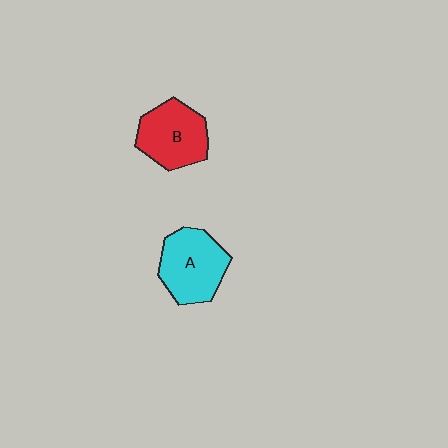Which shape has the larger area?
Shape A (cyan).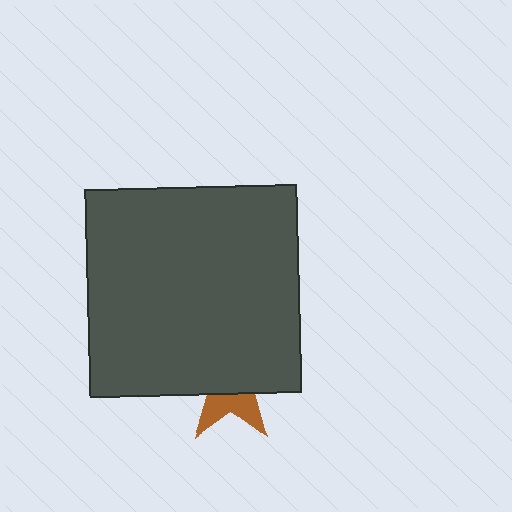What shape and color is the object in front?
The object in front is a dark gray rectangle.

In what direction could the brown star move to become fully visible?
The brown star could move down. That would shift it out from behind the dark gray rectangle entirely.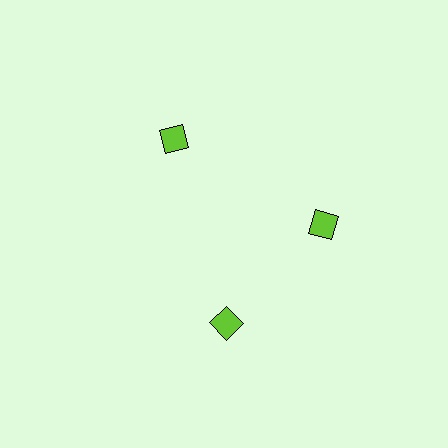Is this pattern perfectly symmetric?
No. The 3 lime squares are arranged in a ring, but one element near the 7 o'clock position is rotated out of alignment along the ring, breaking the 3-fold rotational symmetry.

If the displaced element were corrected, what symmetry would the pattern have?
It would have 3-fold rotational symmetry — the pattern would map onto itself every 120 degrees.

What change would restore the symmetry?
The symmetry would be restored by rotating it back into even spacing with its neighbors so that all 3 squares sit at equal angles and equal distance from the center.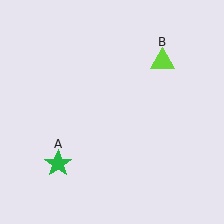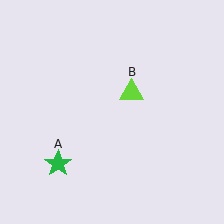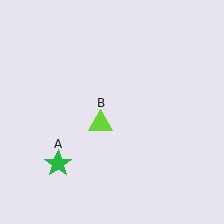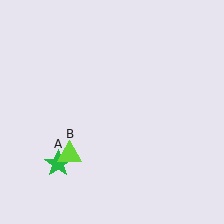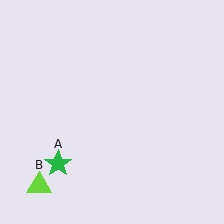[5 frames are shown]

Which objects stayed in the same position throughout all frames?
Green star (object A) remained stationary.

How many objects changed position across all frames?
1 object changed position: lime triangle (object B).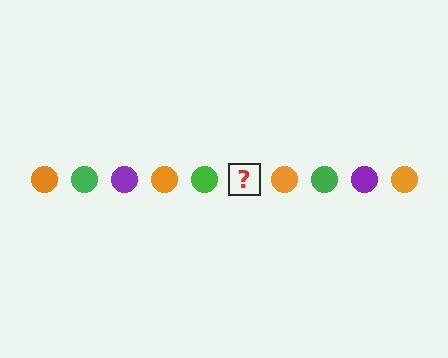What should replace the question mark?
The question mark should be replaced with a purple circle.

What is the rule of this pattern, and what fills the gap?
The rule is that the pattern cycles through orange, green, purple circles. The gap should be filled with a purple circle.